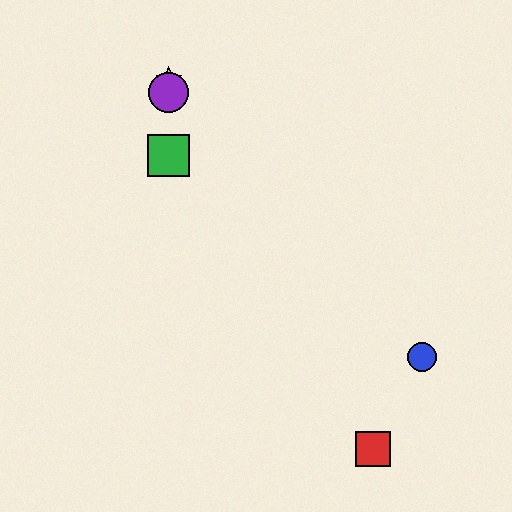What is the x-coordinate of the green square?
The green square is at x≈169.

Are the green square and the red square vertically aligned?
No, the green square is at x≈169 and the red square is at x≈373.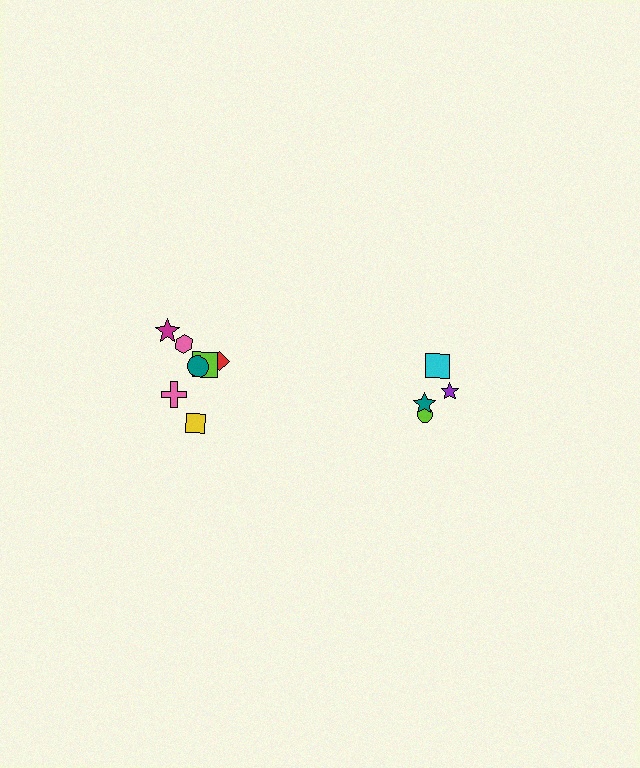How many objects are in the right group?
There are 4 objects.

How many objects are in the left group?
There are 7 objects.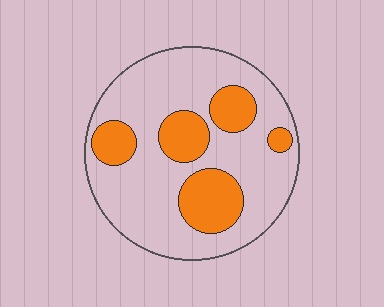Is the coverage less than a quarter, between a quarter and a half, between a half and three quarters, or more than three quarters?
Between a quarter and a half.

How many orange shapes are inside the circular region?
5.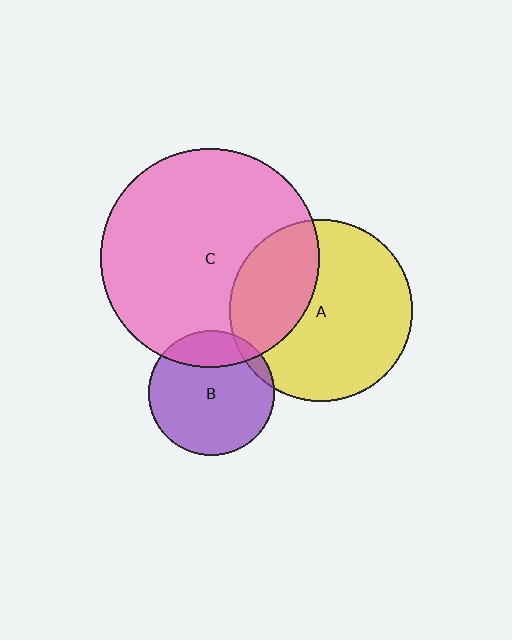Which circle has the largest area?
Circle C (pink).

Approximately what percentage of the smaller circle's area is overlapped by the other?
Approximately 35%.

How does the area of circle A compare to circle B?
Approximately 2.1 times.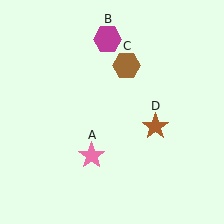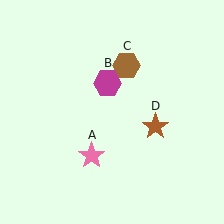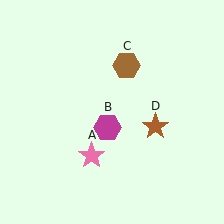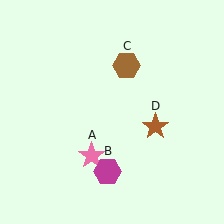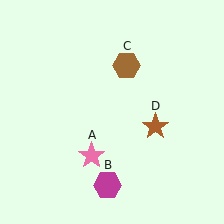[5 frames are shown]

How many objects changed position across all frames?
1 object changed position: magenta hexagon (object B).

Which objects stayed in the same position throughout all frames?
Pink star (object A) and brown hexagon (object C) and brown star (object D) remained stationary.